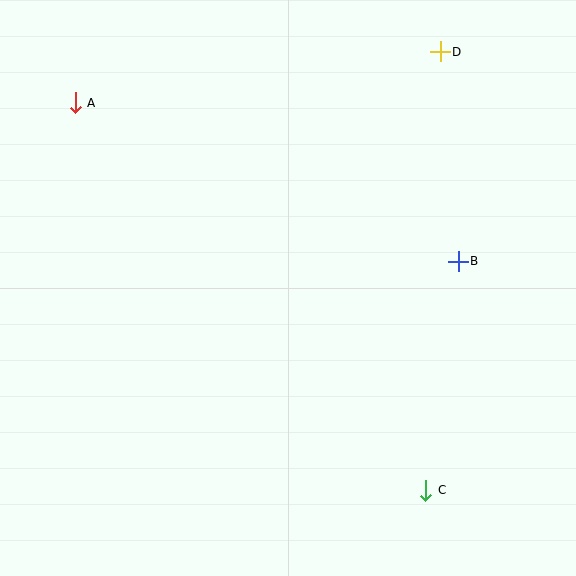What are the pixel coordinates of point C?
Point C is at (426, 490).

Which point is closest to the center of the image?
Point B at (458, 261) is closest to the center.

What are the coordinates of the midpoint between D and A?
The midpoint between D and A is at (258, 77).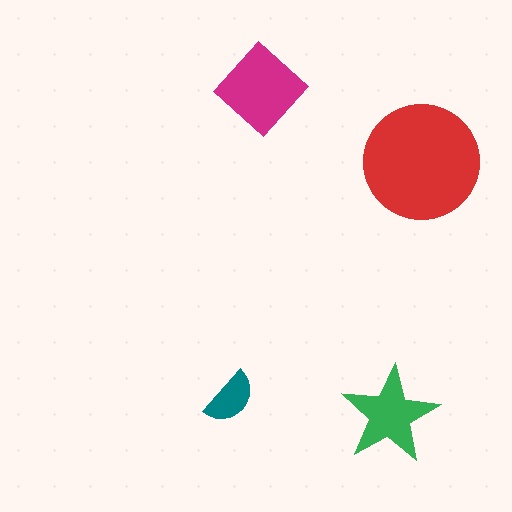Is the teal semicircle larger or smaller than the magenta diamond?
Smaller.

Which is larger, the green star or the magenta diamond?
The magenta diamond.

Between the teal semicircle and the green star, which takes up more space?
The green star.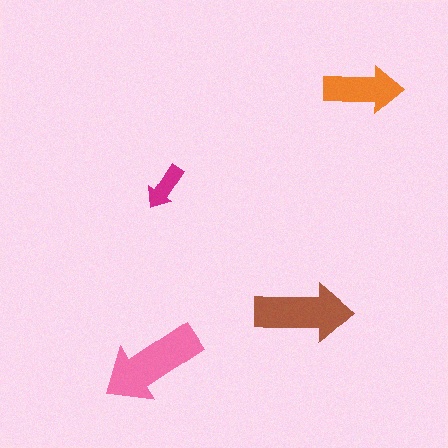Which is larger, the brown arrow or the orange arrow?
The brown one.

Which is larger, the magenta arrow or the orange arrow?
The orange one.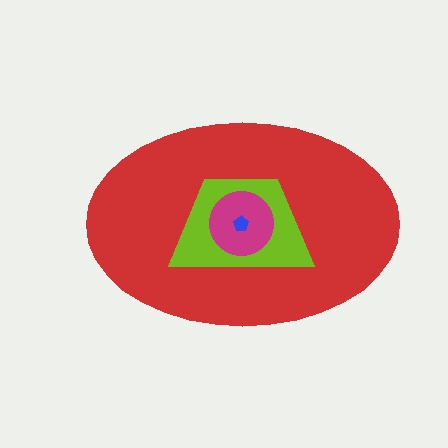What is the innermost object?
The blue pentagon.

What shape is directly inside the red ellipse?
The lime trapezoid.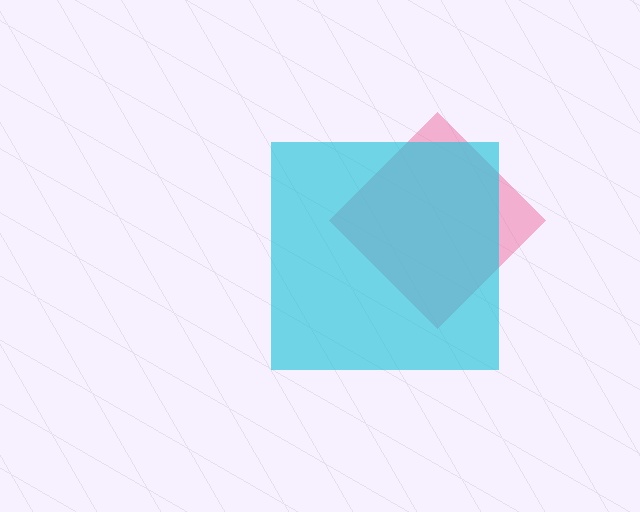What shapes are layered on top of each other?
The layered shapes are: a pink diamond, a cyan square.